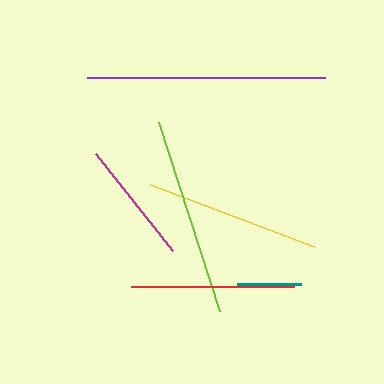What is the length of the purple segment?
The purple segment is approximately 238 pixels long.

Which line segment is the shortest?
The teal line is the shortest at approximately 64 pixels.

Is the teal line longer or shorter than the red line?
The red line is longer than the teal line.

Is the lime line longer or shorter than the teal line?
The lime line is longer than the teal line.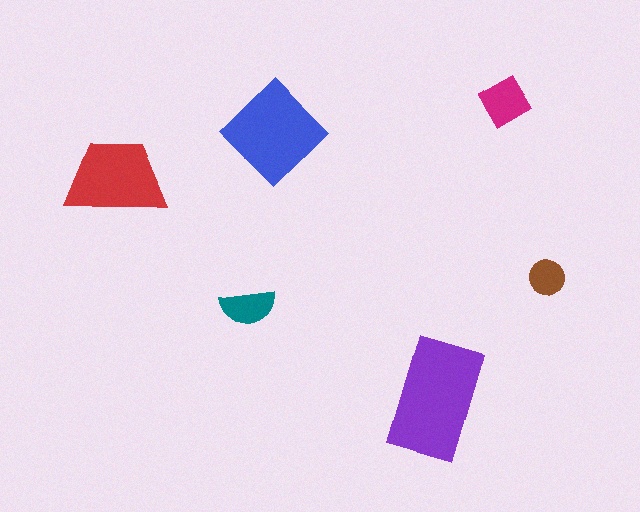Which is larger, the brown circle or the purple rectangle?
The purple rectangle.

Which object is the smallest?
The brown circle.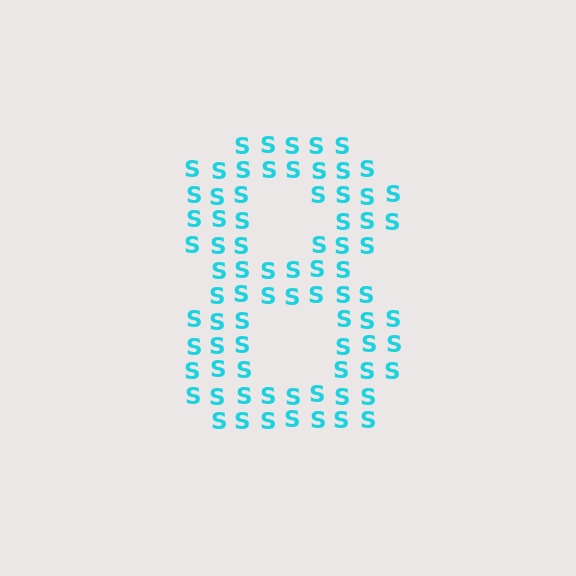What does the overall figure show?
The overall figure shows the digit 8.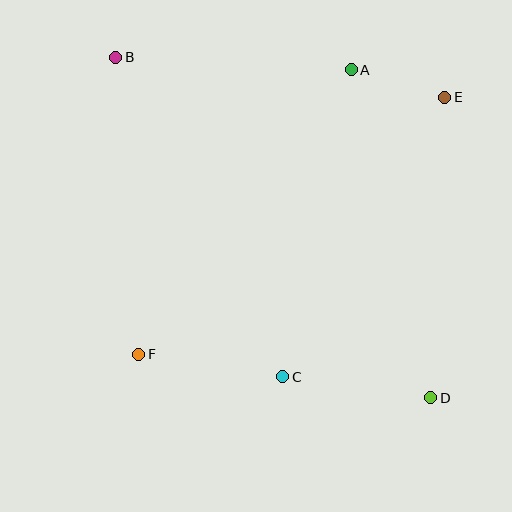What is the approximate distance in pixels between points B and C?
The distance between B and C is approximately 360 pixels.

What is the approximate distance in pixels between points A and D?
The distance between A and D is approximately 338 pixels.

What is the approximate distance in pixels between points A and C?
The distance between A and C is approximately 315 pixels.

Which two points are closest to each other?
Points A and E are closest to each other.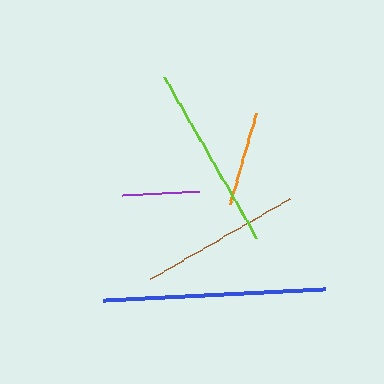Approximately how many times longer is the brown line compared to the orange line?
The brown line is approximately 1.7 times the length of the orange line.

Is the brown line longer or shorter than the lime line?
The lime line is longer than the brown line.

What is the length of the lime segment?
The lime segment is approximately 185 pixels long.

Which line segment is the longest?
The blue line is the longest at approximately 223 pixels.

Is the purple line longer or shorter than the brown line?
The brown line is longer than the purple line.